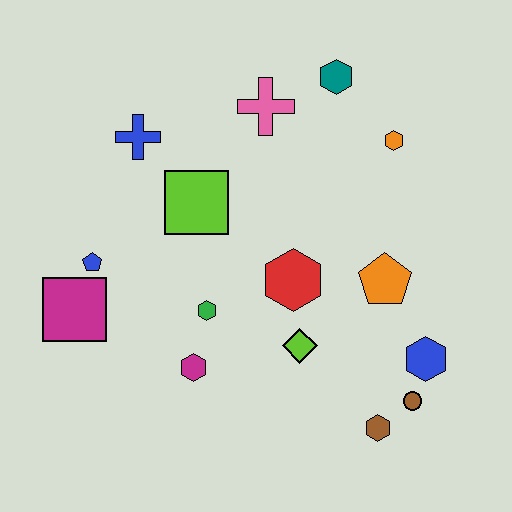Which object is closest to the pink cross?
The teal hexagon is closest to the pink cross.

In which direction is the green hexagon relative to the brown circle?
The green hexagon is to the left of the brown circle.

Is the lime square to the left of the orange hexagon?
Yes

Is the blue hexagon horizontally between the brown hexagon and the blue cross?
No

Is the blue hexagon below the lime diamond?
Yes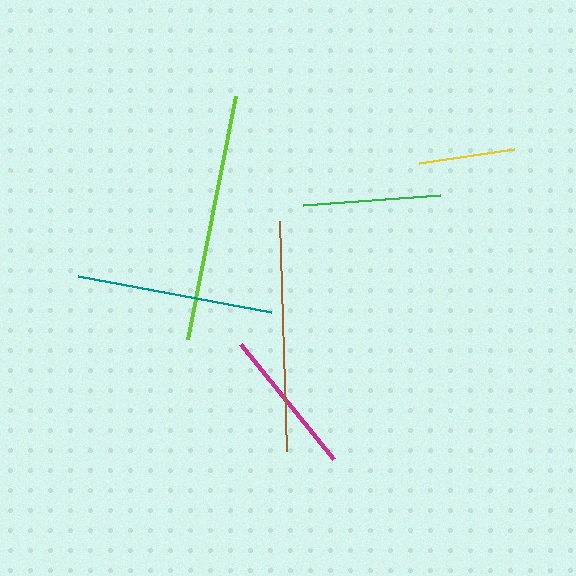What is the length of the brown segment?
The brown segment is approximately 230 pixels long.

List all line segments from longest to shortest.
From longest to shortest: lime, brown, teal, magenta, green, yellow.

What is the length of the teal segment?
The teal segment is approximately 197 pixels long.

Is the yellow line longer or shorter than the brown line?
The brown line is longer than the yellow line.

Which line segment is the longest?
The lime line is the longest at approximately 247 pixels.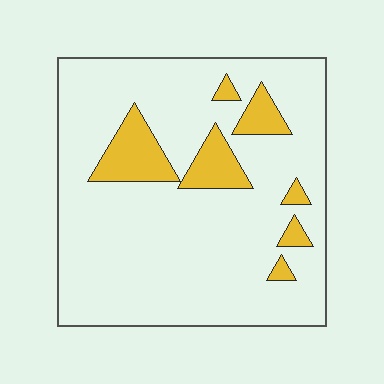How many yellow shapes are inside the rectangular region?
7.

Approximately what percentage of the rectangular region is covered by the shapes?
Approximately 15%.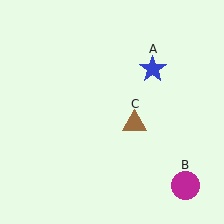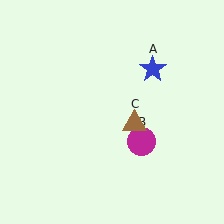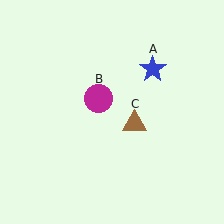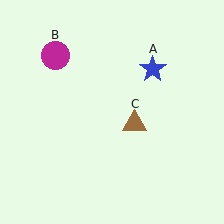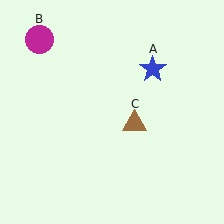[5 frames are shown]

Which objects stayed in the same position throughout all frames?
Blue star (object A) and brown triangle (object C) remained stationary.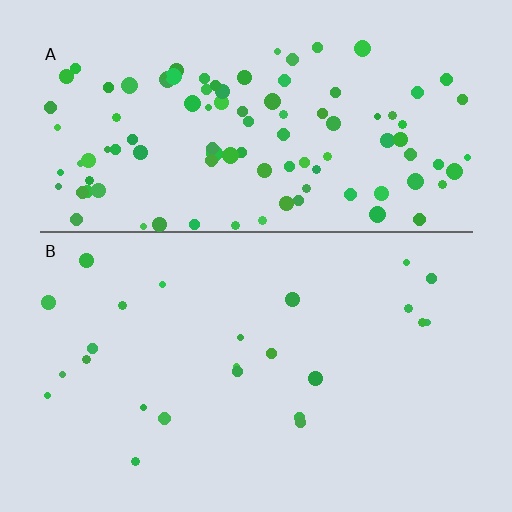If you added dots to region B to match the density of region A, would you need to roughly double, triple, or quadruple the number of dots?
Approximately quadruple.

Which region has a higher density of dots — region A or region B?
A (the top).